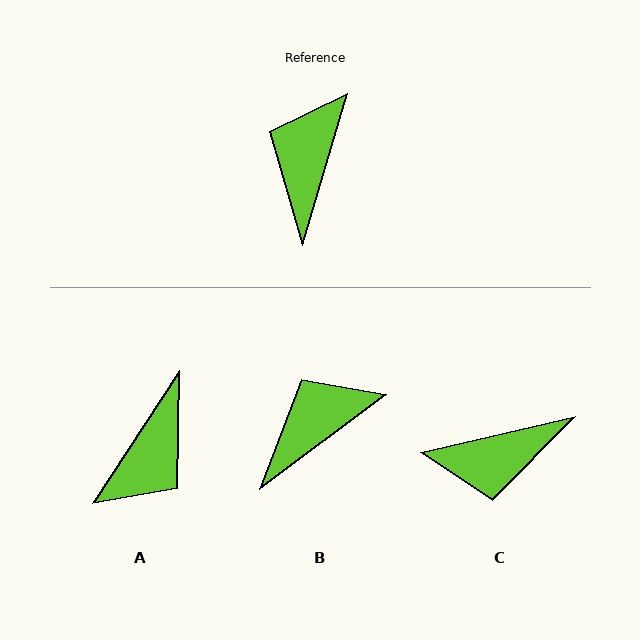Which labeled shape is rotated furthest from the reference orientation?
A, about 164 degrees away.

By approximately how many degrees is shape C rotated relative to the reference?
Approximately 119 degrees counter-clockwise.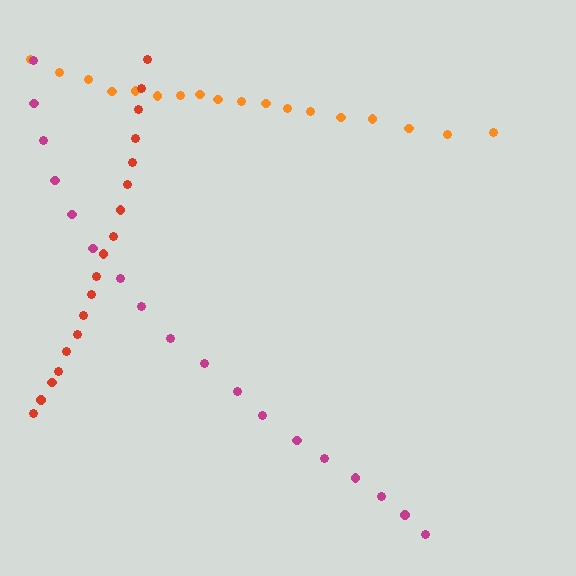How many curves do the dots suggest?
There are 3 distinct paths.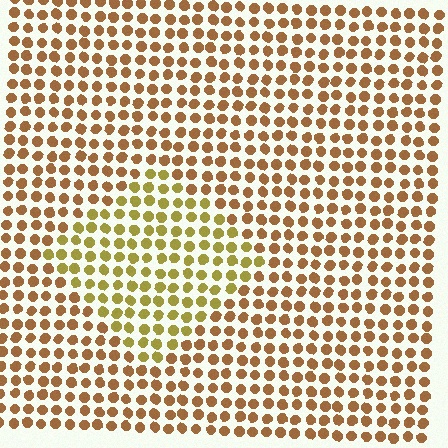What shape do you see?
I see a diamond.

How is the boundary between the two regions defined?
The boundary is defined purely by a slight shift in hue (about 30 degrees). Spacing, size, and orientation are identical on both sides.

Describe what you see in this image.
The image is filled with small brown elements in a uniform arrangement. A diamond-shaped region is visible where the elements are tinted to a slightly different hue, forming a subtle color boundary.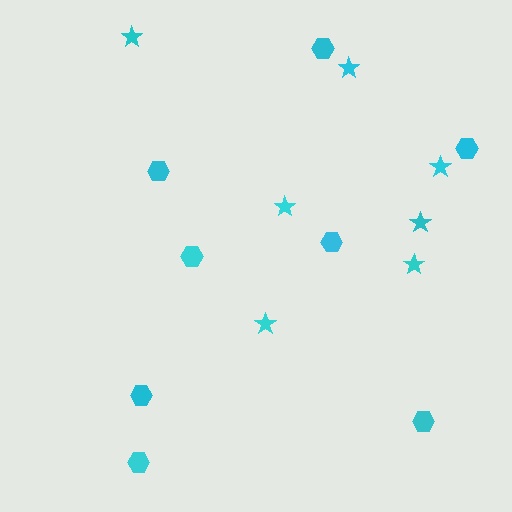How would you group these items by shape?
There are 2 groups: one group of hexagons (8) and one group of stars (7).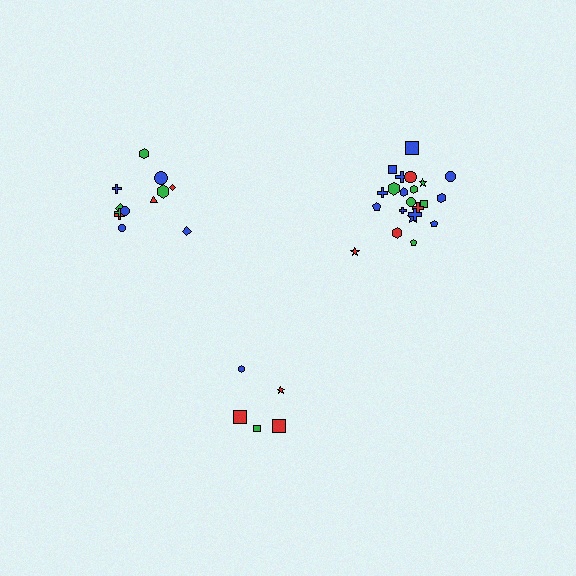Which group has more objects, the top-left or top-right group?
The top-right group.